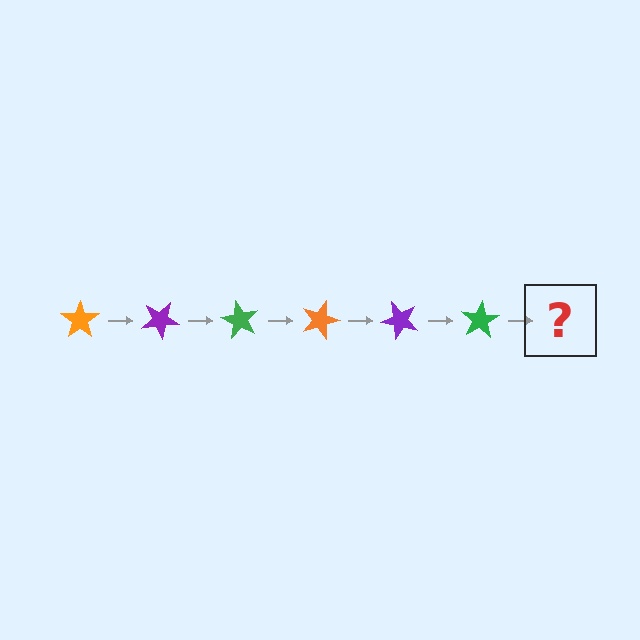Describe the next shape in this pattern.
It should be an orange star, rotated 180 degrees from the start.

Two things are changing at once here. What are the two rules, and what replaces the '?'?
The two rules are that it rotates 30 degrees each step and the color cycles through orange, purple, and green. The '?' should be an orange star, rotated 180 degrees from the start.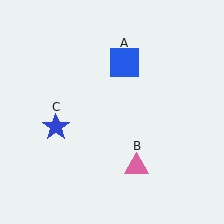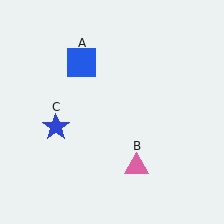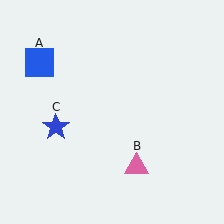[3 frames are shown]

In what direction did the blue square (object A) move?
The blue square (object A) moved left.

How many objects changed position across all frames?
1 object changed position: blue square (object A).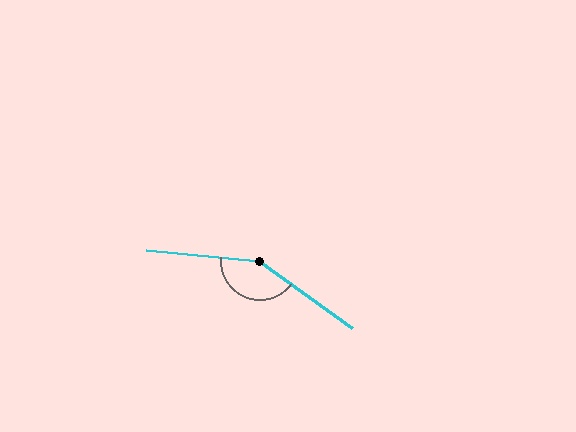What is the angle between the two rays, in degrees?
Approximately 150 degrees.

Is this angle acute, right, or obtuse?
It is obtuse.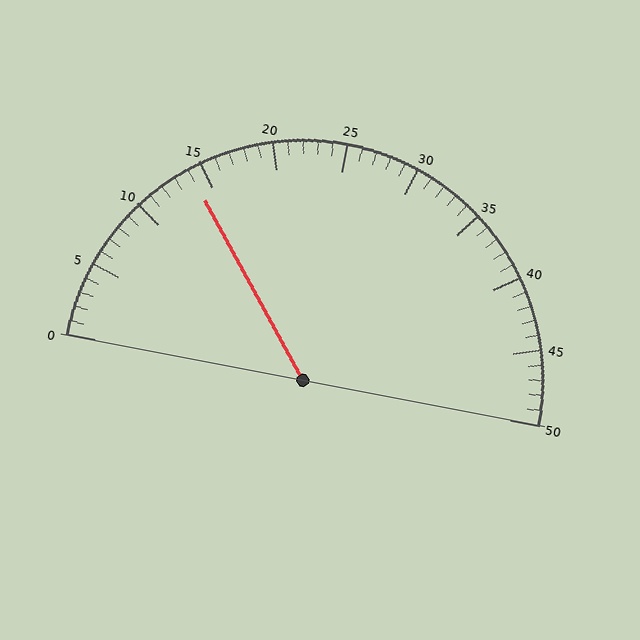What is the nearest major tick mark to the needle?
The nearest major tick mark is 15.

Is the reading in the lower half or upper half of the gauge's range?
The reading is in the lower half of the range (0 to 50).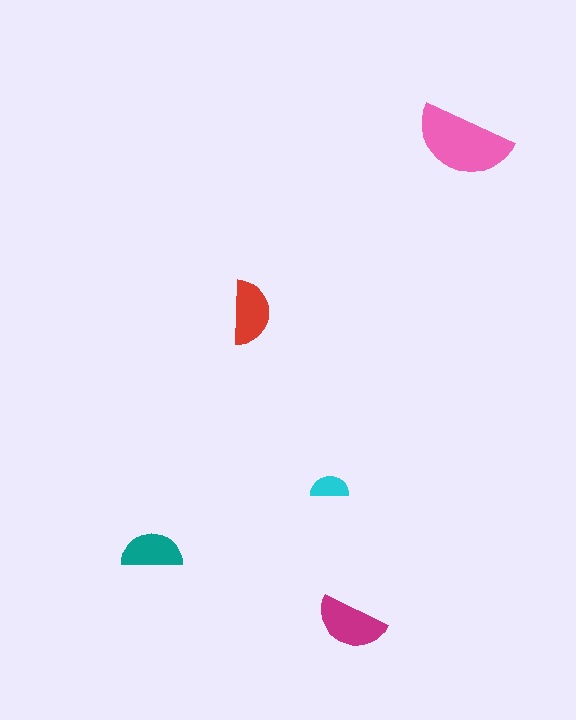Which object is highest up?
The pink semicircle is topmost.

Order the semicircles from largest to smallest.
the pink one, the magenta one, the red one, the teal one, the cyan one.